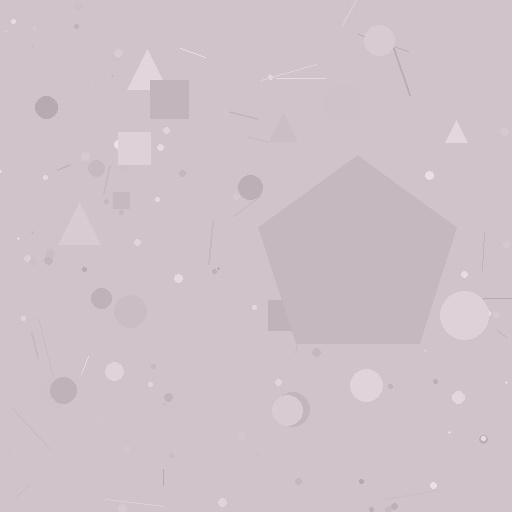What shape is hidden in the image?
A pentagon is hidden in the image.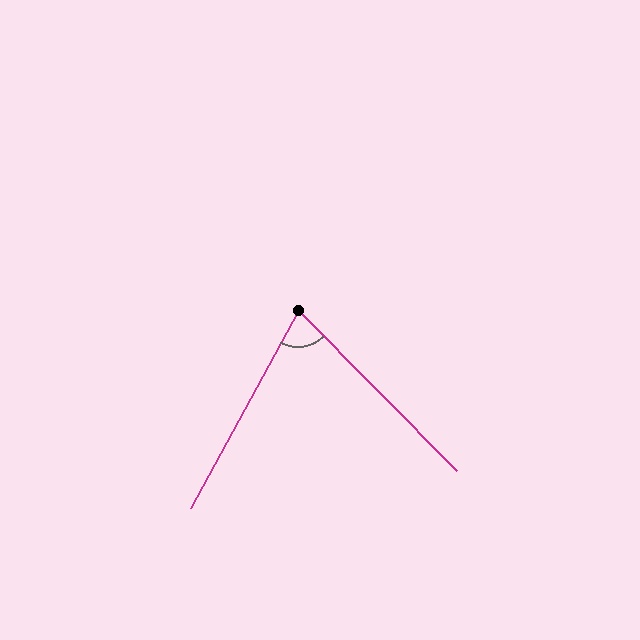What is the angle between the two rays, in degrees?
Approximately 74 degrees.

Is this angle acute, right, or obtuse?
It is acute.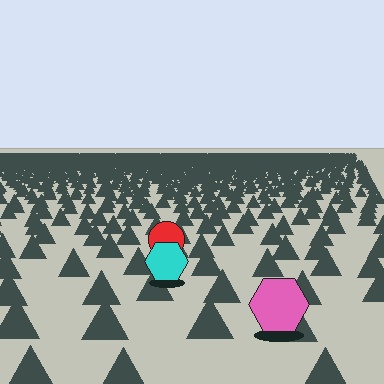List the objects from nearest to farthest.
From nearest to farthest: the pink hexagon, the cyan hexagon, the red circle.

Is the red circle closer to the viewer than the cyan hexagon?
No. The cyan hexagon is closer — you can tell from the texture gradient: the ground texture is coarser near it.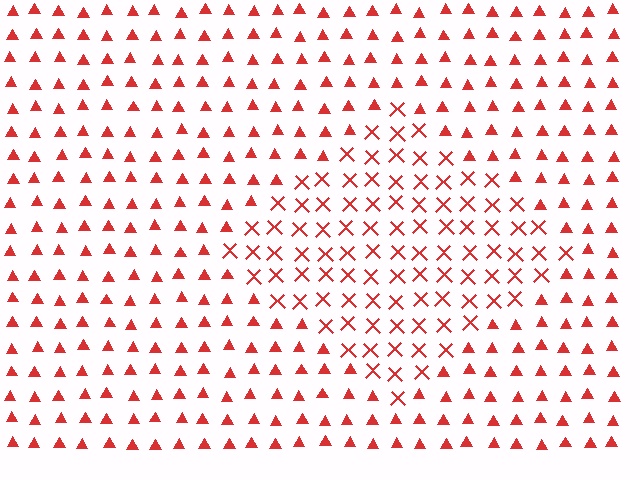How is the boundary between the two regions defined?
The boundary is defined by a change in element shape: X marks inside vs. triangles outside. All elements share the same color and spacing.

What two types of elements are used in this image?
The image uses X marks inside the diamond region and triangles outside it.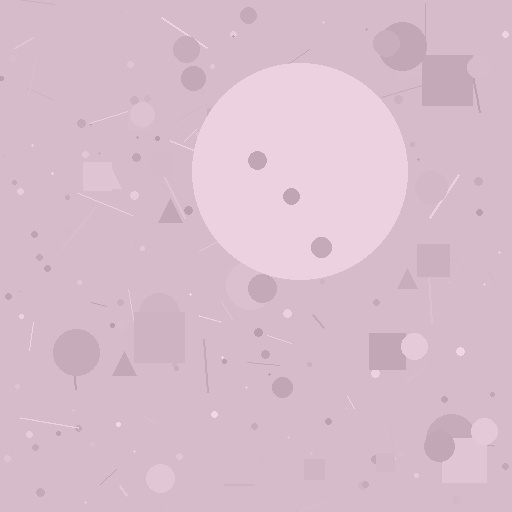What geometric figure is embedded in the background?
A circle is embedded in the background.